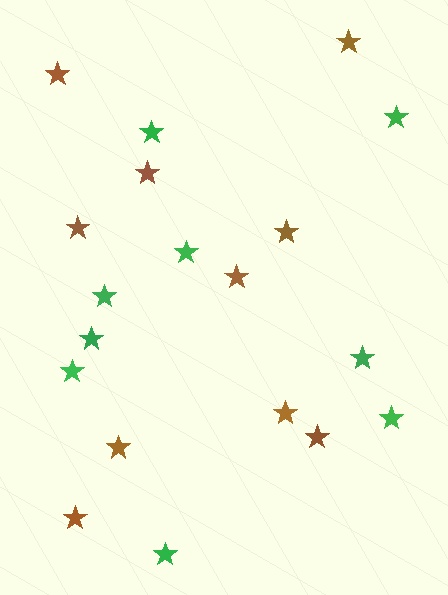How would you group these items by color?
There are 2 groups: one group of brown stars (10) and one group of green stars (9).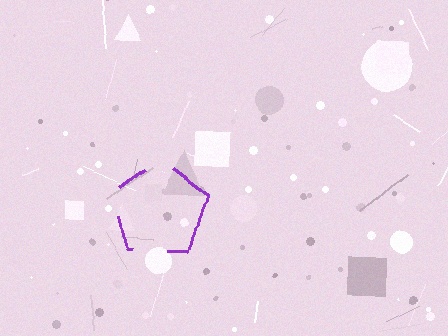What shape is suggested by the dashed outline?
The dashed outline suggests a pentagon.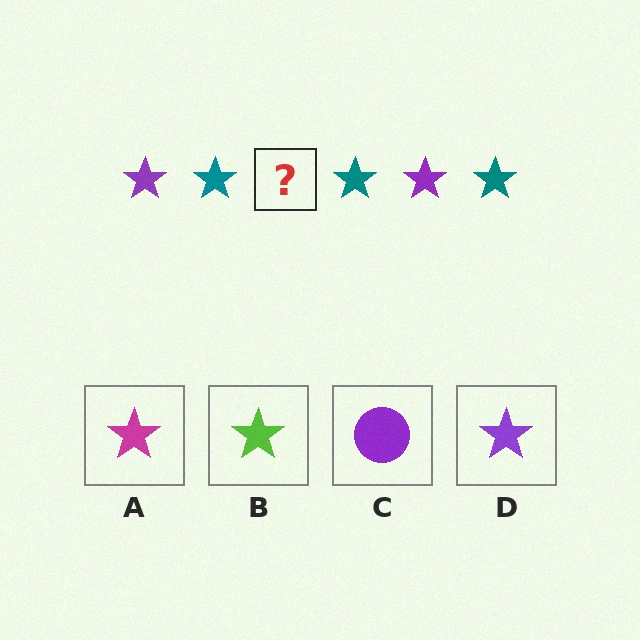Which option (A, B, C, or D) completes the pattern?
D.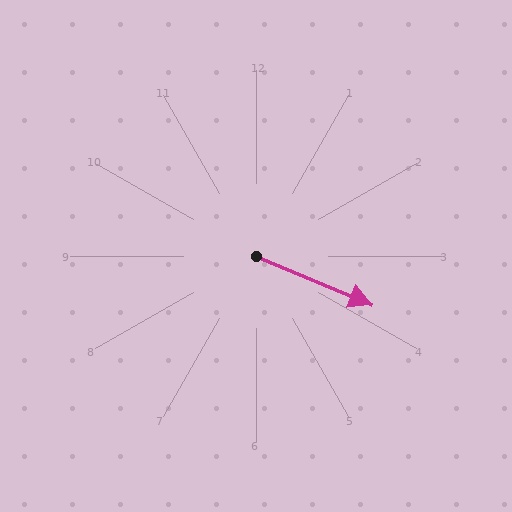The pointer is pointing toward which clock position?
Roughly 4 o'clock.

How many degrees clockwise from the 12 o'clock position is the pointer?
Approximately 113 degrees.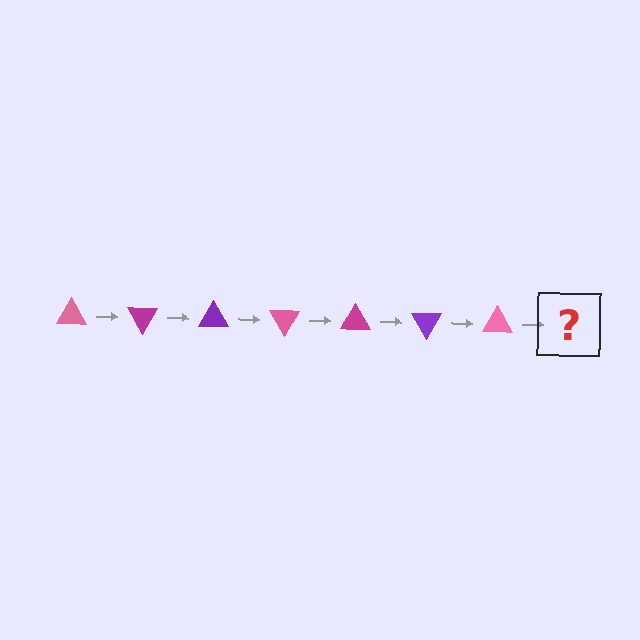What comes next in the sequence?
The next element should be a magenta triangle, rotated 420 degrees from the start.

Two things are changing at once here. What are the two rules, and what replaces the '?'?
The two rules are that it rotates 60 degrees each step and the color cycles through pink, magenta, and purple. The '?' should be a magenta triangle, rotated 420 degrees from the start.